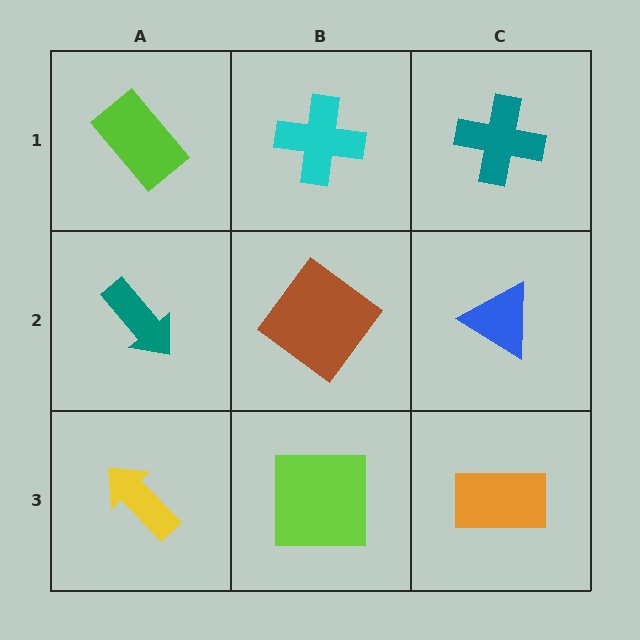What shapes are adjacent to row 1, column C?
A blue triangle (row 2, column C), a cyan cross (row 1, column B).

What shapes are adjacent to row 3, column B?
A brown diamond (row 2, column B), a yellow arrow (row 3, column A), an orange rectangle (row 3, column C).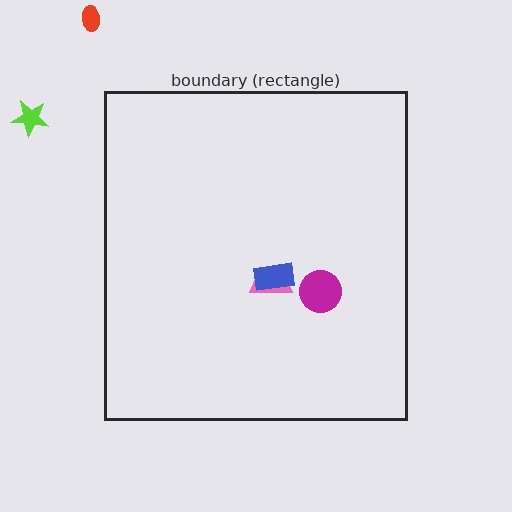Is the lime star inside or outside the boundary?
Outside.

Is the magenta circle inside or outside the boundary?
Inside.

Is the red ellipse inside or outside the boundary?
Outside.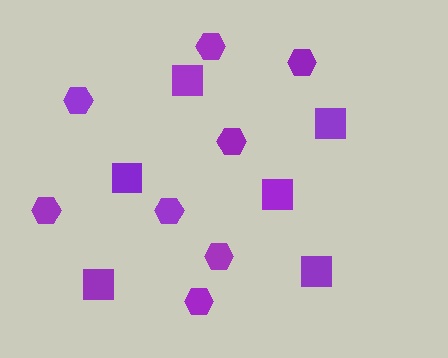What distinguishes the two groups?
There are 2 groups: one group of hexagons (8) and one group of squares (6).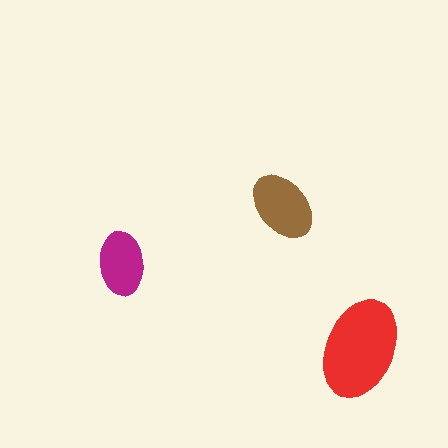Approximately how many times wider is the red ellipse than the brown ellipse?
About 1.5 times wider.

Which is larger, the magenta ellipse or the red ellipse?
The red one.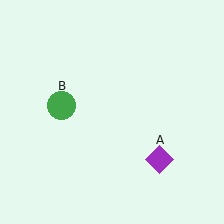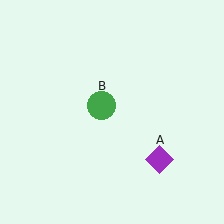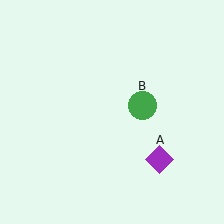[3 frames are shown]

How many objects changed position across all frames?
1 object changed position: green circle (object B).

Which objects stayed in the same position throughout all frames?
Purple diamond (object A) remained stationary.